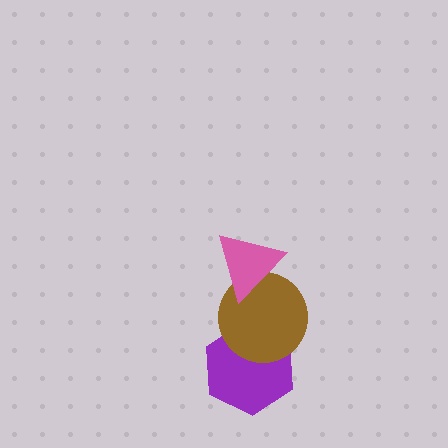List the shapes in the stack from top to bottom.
From top to bottom: the pink triangle, the brown circle, the purple hexagon.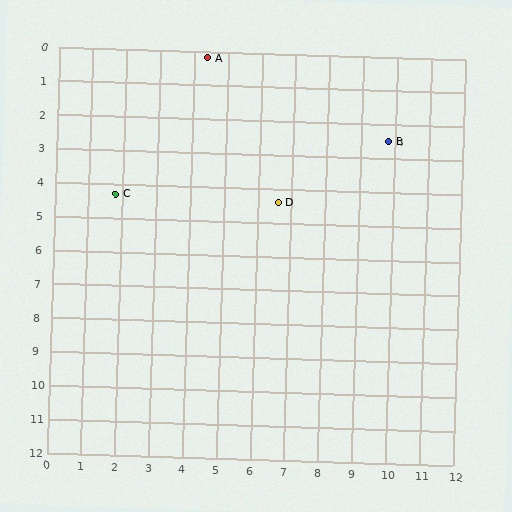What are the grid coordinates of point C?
Point C is at approximately (1.8, 4.3).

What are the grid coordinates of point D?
Point D is at approximately (6.6, 4.4).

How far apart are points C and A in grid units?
Points C and A are about 4.9 grid units apart.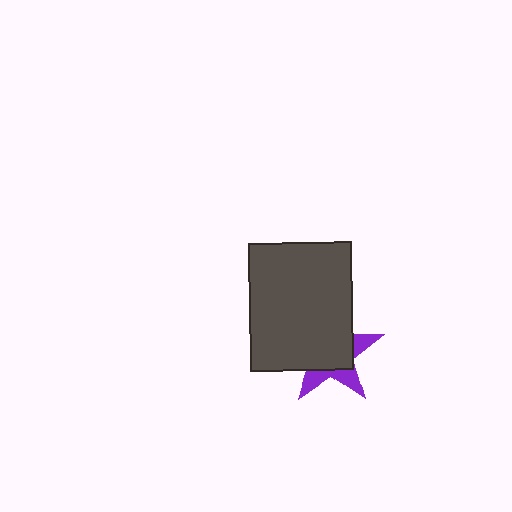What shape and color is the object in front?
The object in front is a dark gray rectangle.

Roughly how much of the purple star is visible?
A small part of it is visible (roughly 35%).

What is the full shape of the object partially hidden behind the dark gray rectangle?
The partially hidden object is a purple star.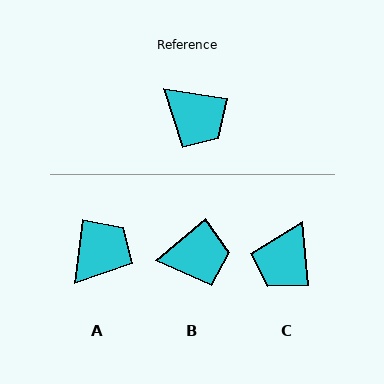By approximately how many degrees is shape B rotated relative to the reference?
Approximately 49 degrees counter-clockwise.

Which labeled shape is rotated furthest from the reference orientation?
A, about 91 degrees away.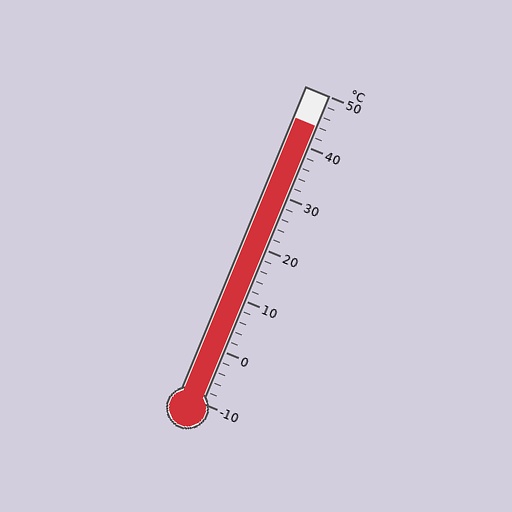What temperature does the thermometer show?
The thermometer shows approximately 44°C.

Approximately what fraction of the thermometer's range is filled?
The thermometer is filled to approximately 90% of its range.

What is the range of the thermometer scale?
The thermometer scale ranges from -10°C to 50°C.